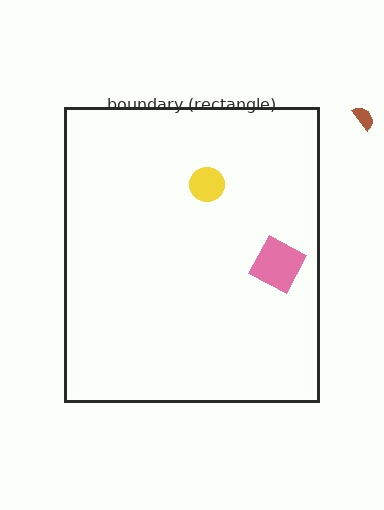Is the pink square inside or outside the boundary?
Inside.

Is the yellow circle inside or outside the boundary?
Inside.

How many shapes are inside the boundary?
2 inside, 1 outside.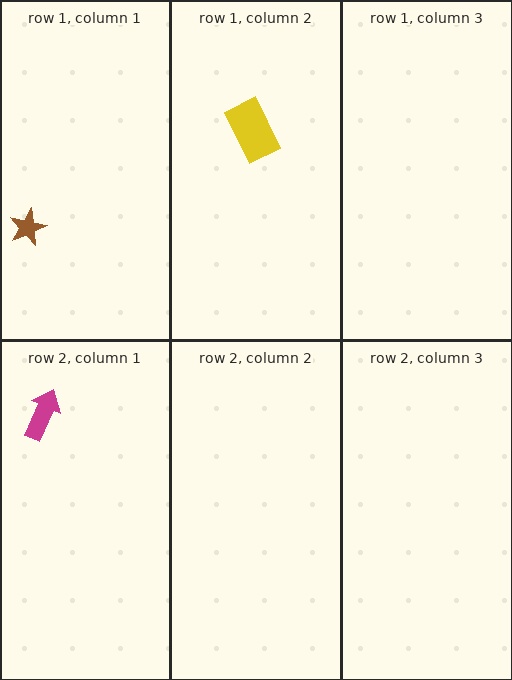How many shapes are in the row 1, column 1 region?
1.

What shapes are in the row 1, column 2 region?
The yellow rectangle.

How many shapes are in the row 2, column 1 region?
1.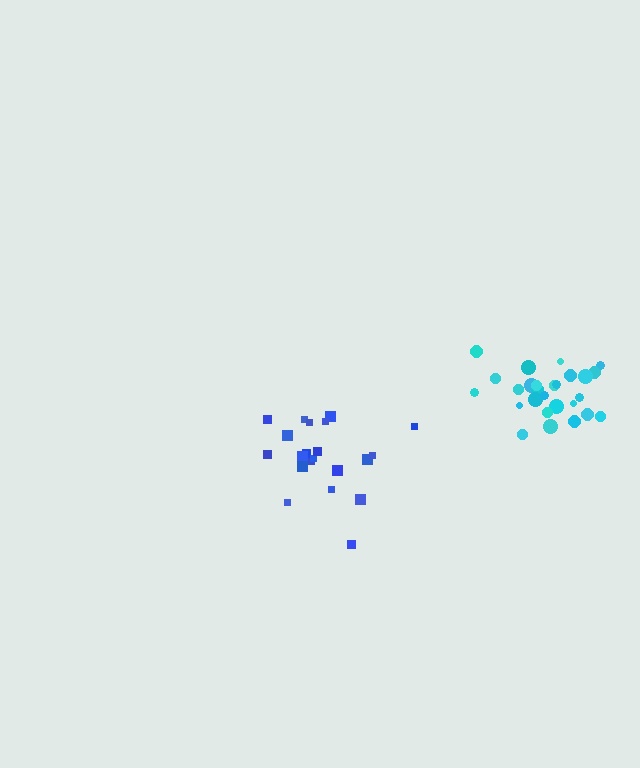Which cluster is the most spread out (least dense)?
Blue.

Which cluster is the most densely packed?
Cyan.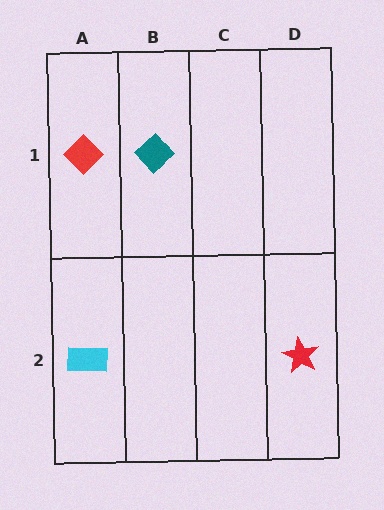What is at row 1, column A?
A red diamond.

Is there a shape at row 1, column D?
No, that cell is empty.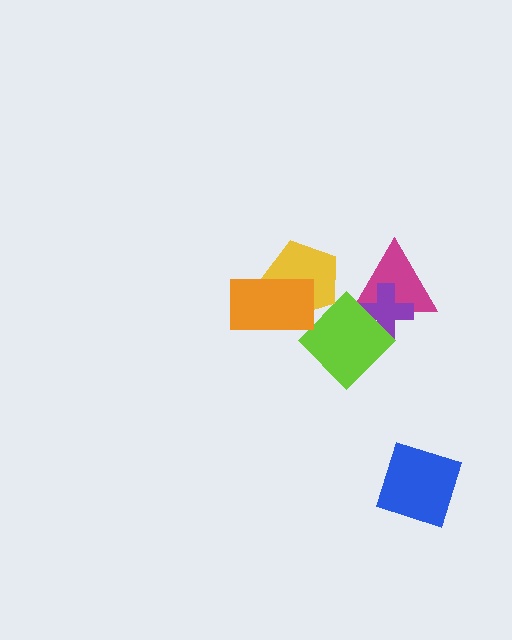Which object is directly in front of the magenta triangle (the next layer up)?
The purple cross is directly in front of the magenta triangle.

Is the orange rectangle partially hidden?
No, no other shape covers it.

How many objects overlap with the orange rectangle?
1 object overlaps with the orange rectangle.